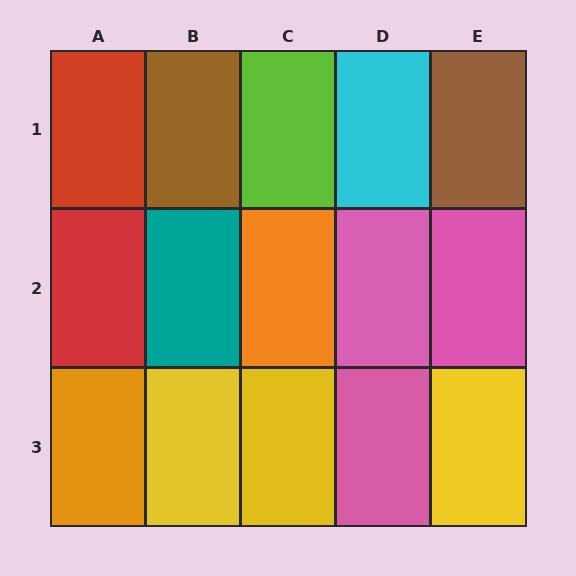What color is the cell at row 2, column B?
Teal.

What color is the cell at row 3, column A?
Orange.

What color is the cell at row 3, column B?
Yellow.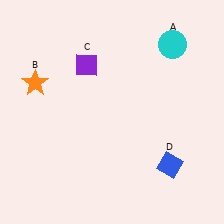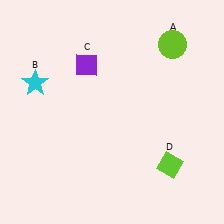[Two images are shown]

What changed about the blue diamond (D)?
In Image 1, D is blue. In Image 2, it changed to lime.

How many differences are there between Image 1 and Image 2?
There are 3 differences between the two images.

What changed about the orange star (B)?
In Image 1, B is orange. In Image 2, it changed to cyan.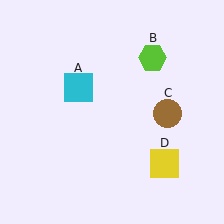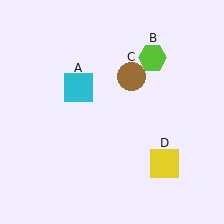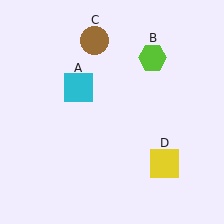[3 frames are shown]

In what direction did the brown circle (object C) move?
The brown circle (object C) moved up and to the left.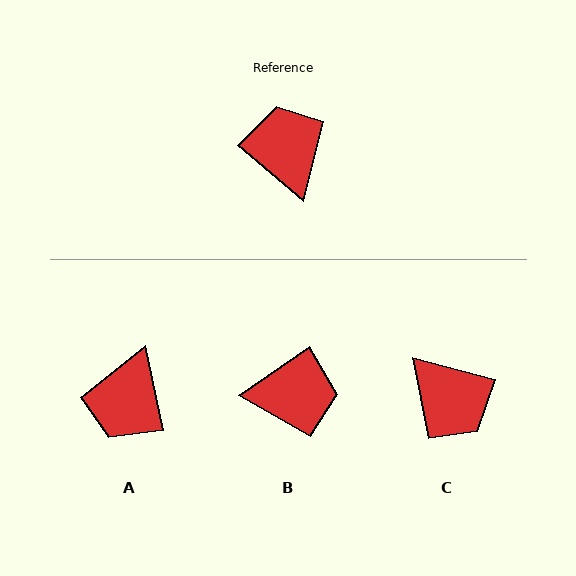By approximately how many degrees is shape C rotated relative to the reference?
Approximately 154 degrees clockwise.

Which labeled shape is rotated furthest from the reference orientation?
C, about 154 degrees away.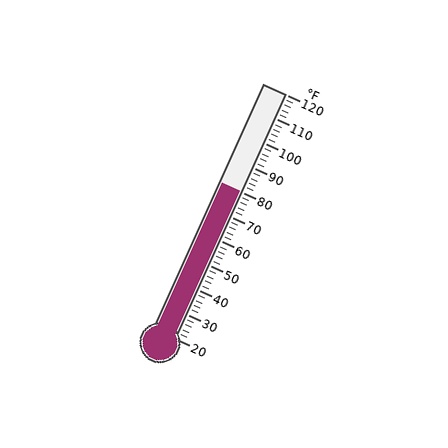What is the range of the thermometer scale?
The thermometer scale ranges from 20°F to 120°F.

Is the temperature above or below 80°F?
The temperature is at 80°F.